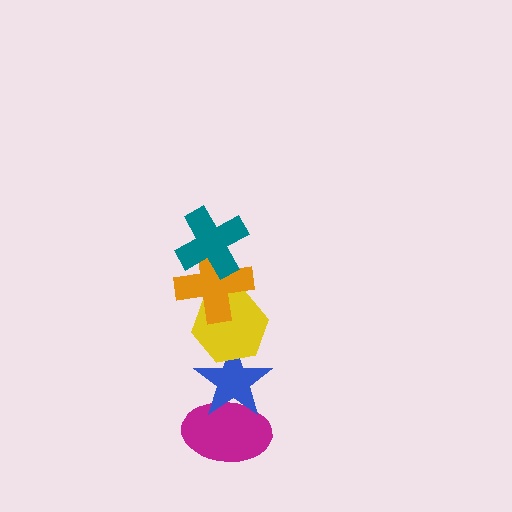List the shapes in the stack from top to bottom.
From top to bottom: the teal cross, the orange cross, the yellow hexagon, the blue star, the magenta ellipse.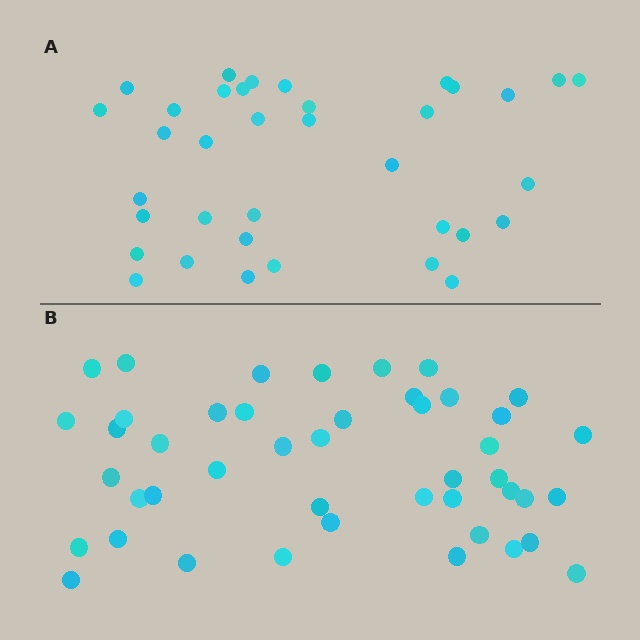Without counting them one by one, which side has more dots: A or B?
Region B (the bottom region) has more dots.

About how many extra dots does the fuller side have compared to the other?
Region B has roughly 8 or so more dots than region A.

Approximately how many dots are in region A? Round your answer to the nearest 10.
About 40 dots. (The exact count is 36, which rounds to 40.)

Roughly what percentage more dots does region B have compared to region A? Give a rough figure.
About 25% more.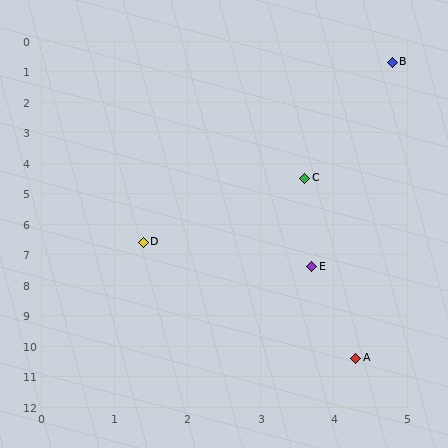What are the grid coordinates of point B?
Point B is at approximately (4.8, 0.7).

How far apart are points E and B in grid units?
Points E and B are about 6.8 grid units apart.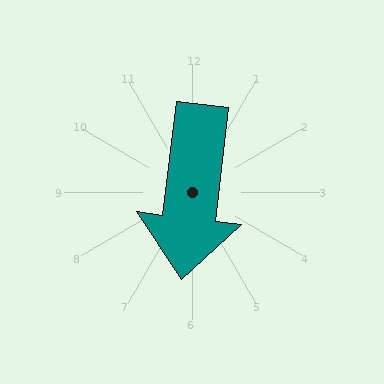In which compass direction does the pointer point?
South.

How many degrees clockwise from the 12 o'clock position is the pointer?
Approximately 187 degrees.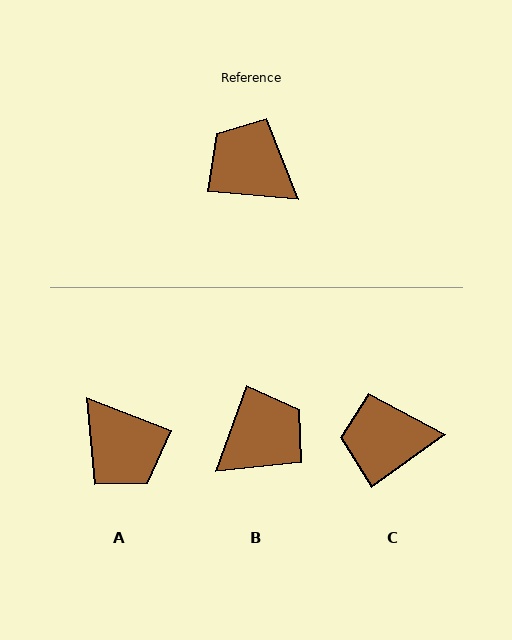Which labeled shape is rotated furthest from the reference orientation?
A, about 164 degrees away.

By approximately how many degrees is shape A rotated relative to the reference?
Approximately 164 degrees counter-clockwise.